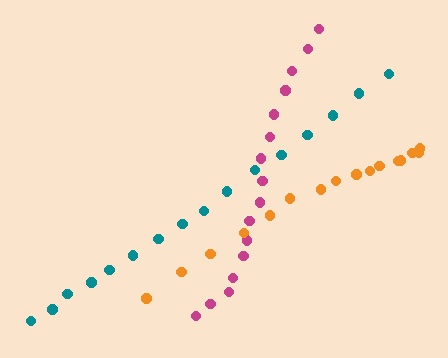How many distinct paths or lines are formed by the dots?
There are 3 distinct paths.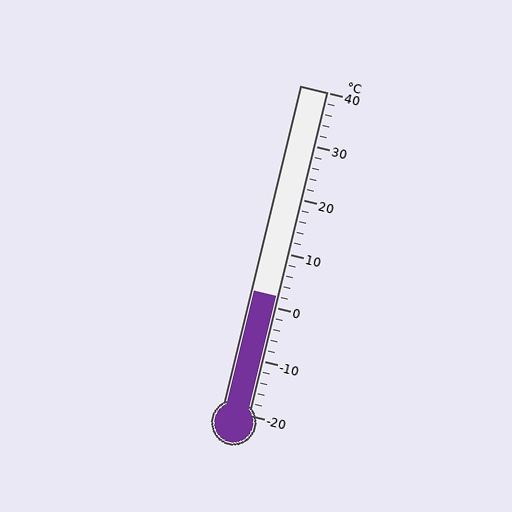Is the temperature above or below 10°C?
The temperature is below 10°C.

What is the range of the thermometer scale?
The thermometer scale ranges from -20°C to 40°C.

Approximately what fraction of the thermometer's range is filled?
The thermometer is filled to approximately 35% of its range.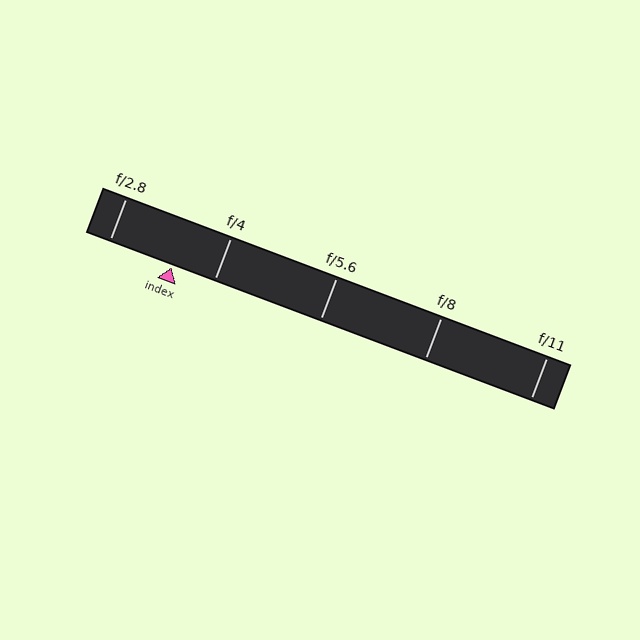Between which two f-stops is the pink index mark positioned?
The index mark is between f/2.8 and f/4.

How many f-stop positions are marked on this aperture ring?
There are 5 f-stop positions marked.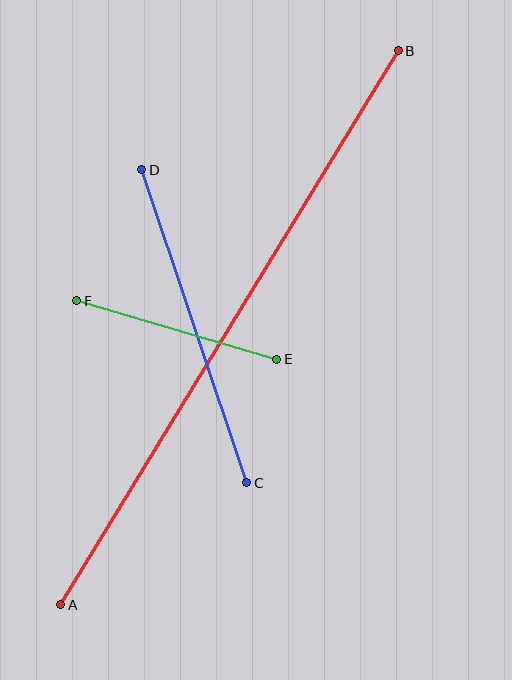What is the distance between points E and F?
The distance is approximately 208 pixels.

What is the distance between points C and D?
The distance is approximately 330 pixels.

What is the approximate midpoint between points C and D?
The midpoint is at approximately (194, 326) pixels.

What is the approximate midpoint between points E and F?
The midpoint is at approximately (177, 330) pixels.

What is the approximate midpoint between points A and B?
The midpoint is at approximately (230, 328) pixels.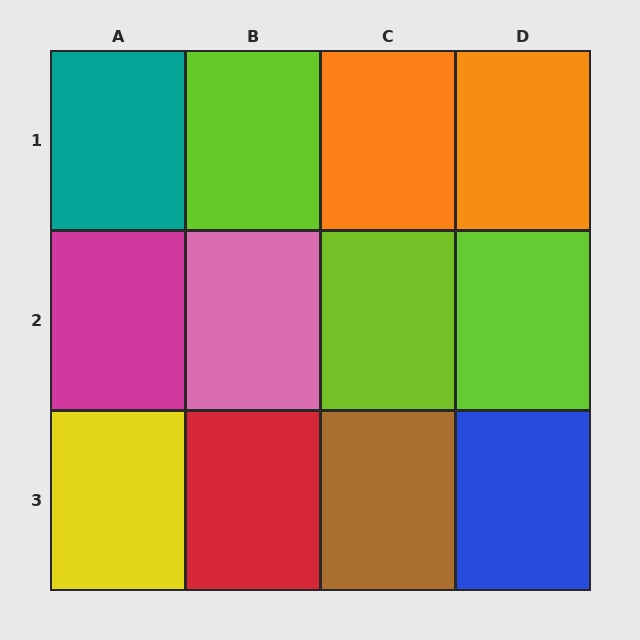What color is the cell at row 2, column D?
Lime.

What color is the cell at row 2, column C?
Lime.